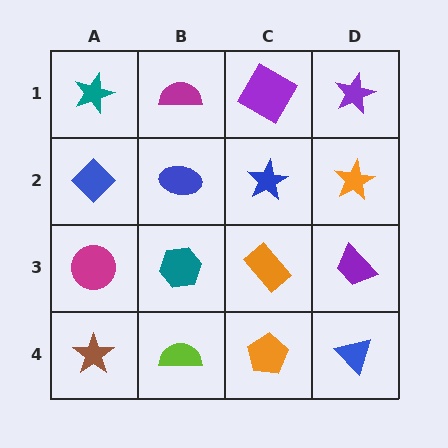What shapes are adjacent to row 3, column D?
An orange star (row 2, column D), a blue triangle (row 4, column D), an orange rectangle (row 3, column C).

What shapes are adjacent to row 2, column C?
A purple diamond (row 1, column C), an orange rectangle (row 3, column C), a blue ellipse (row 2, column B), an orange star (row 2, column D).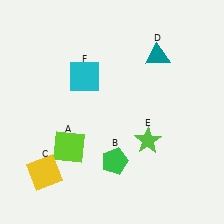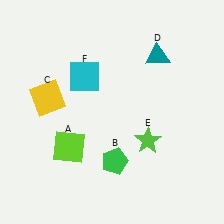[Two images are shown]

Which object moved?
The yellow square (C) moved up.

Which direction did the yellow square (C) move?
The yellow square (C) moved up.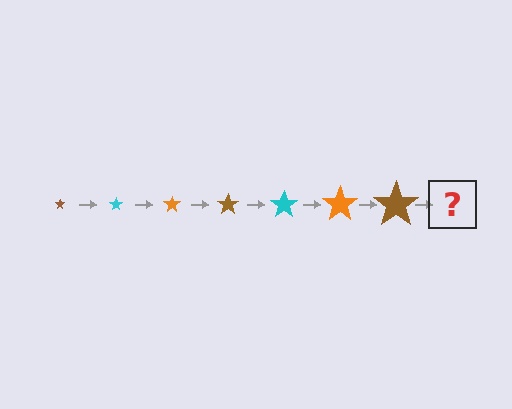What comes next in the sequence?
The next element should be a cyan star, larger than the previous one.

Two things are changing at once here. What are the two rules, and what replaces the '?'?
The two rules are that the star grows larger each step and the color cycles through brown, cyan, and orange. The '?' should be a cyan star, larger than the previous one.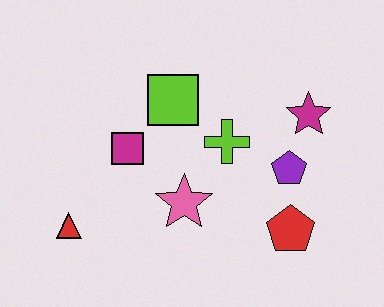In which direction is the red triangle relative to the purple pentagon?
The red triangle is to the left of the purple pentagon.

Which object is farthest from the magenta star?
The red triangle is farthest from the magenta star.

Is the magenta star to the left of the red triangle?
No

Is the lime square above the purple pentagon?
Yes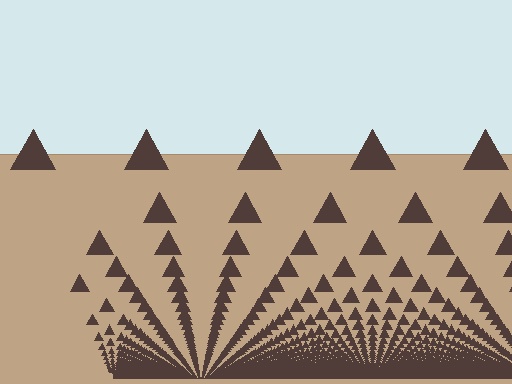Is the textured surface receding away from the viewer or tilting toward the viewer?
The surface appears to tilt toward the viewer. Texture elements get larger and sparser toward the top.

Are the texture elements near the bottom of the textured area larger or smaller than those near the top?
Smaller. The gradient is inverted — elements near the bottom are smaller and denser.